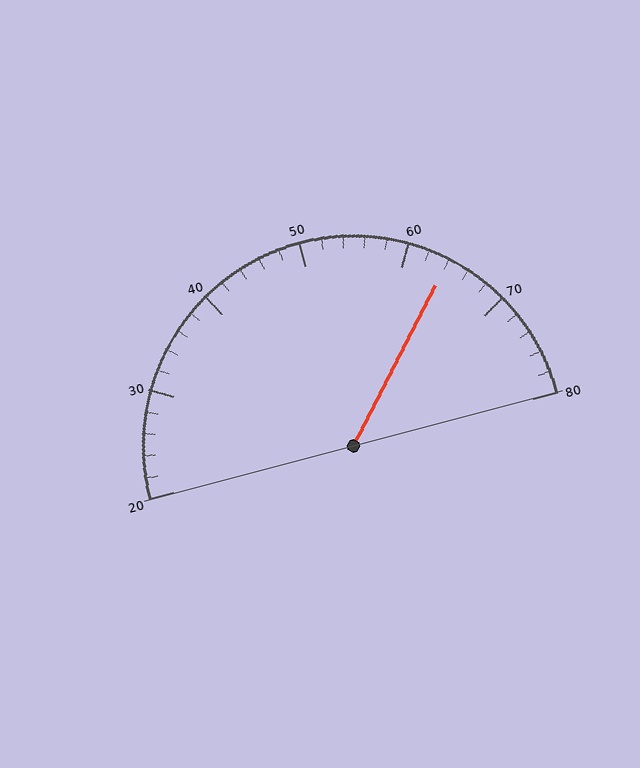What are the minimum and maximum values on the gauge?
The gauge ranges from 20 to 80.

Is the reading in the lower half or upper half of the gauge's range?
The reading is in the upper half of the range (20 to 80).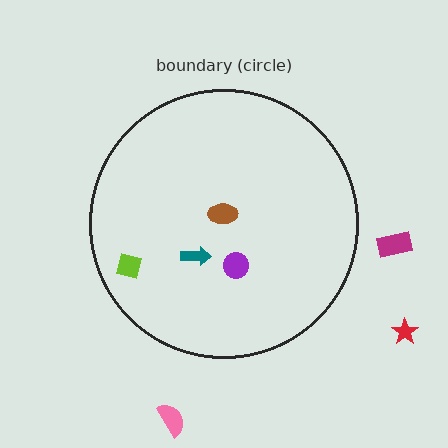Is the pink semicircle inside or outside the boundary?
Outside.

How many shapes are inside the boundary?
4 inside, 3 outside.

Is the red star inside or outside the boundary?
Outside.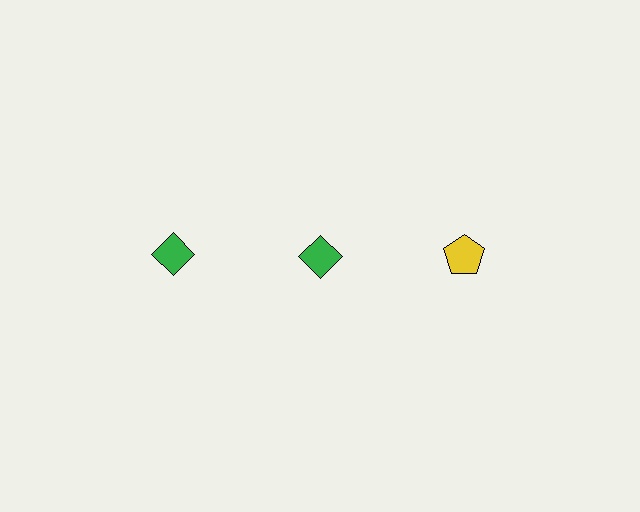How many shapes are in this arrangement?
There are 3 shapes arranged in a grid pattern.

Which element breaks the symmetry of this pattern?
The yellow pentagon in the top row, center column breaks the symmetry. All other shapes are green diamonds.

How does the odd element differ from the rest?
It differs in both color (yellow instead of green) and shape (pentagon instead of diamond).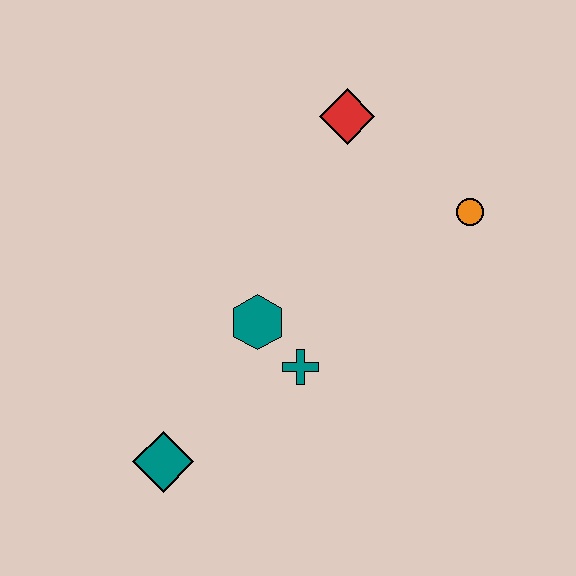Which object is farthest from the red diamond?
The teal diamond is farthest from the red diamond.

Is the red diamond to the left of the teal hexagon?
No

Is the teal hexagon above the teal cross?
Yes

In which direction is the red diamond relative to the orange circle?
The red diamond is to the left of the orange circle.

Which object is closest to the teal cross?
The teal hexagon is closest to the teal cross.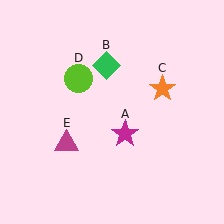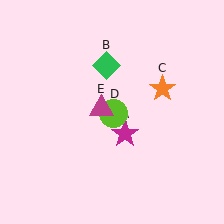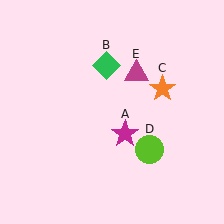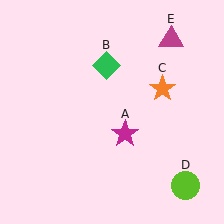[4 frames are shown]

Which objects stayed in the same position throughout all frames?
Magenta star (object A) and green diamond (object B) and orange star (object C) remained stationary.